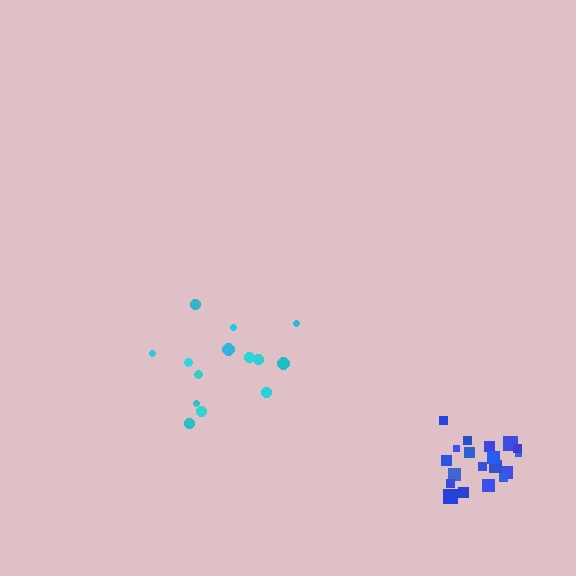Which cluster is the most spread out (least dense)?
Cyan.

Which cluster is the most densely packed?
Blue.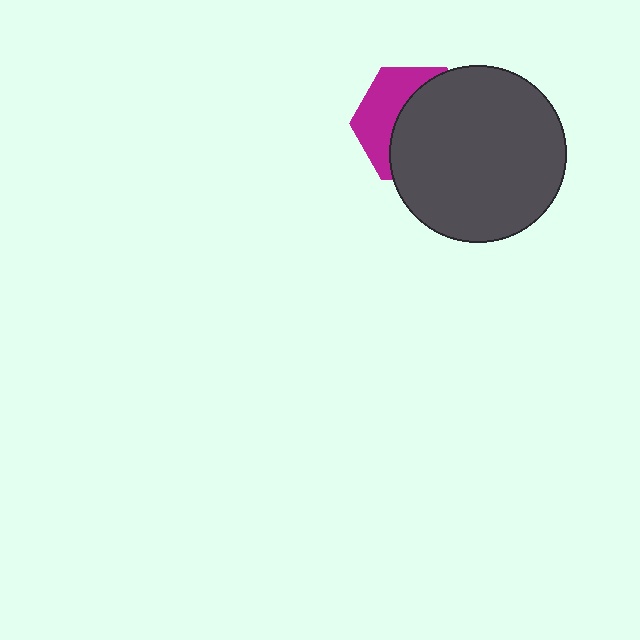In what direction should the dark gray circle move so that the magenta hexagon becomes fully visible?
The dark gray circle should move right. That is the shortest direction to clear the overlap and leave the magenta hexagon fully visible.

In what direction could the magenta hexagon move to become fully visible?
The magenta hexagon could move left. That would shift it out from behind the dark gray circle entirely.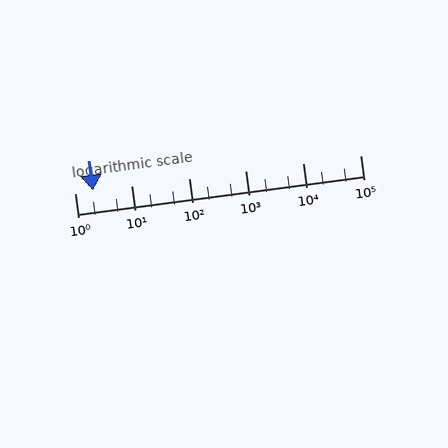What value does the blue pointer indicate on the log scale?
The pointer indicates approximately 2.1.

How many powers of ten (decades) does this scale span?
The scale spans 5 decades, from 1 to 100000.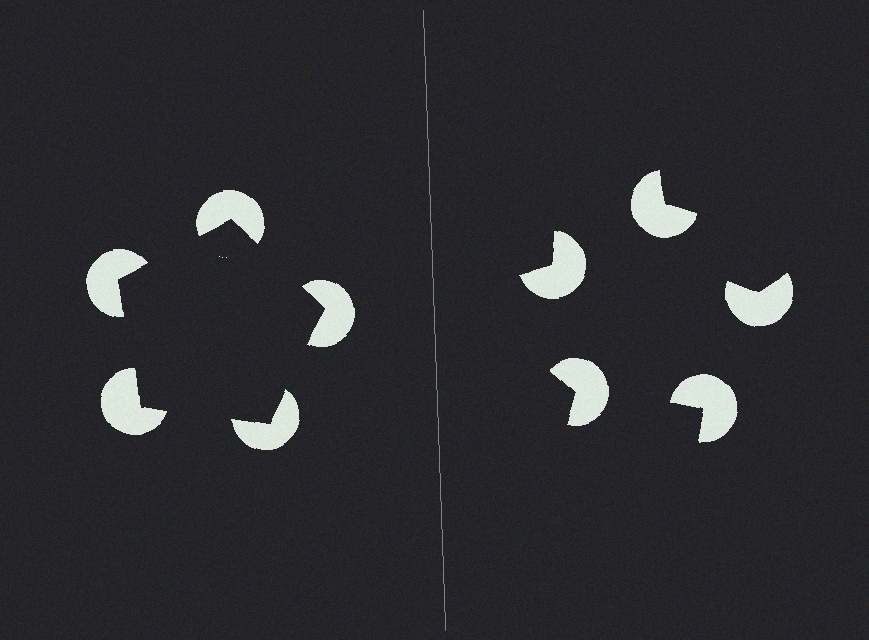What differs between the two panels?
The pac-man discs are positioned identically on both sides; only the wedge orientations differ. On the left they align to a pentagon; on the right they are misaligned.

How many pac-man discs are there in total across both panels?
10 — 5 on each side.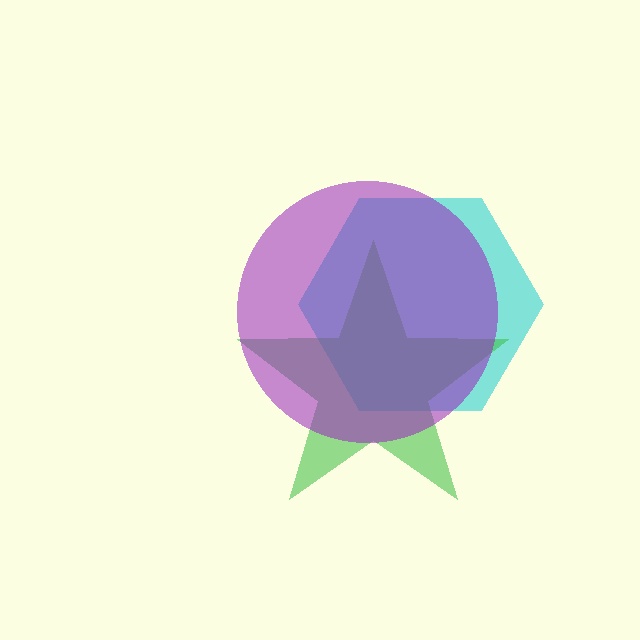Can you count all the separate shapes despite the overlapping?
Yes, there are 3 separate shapes.